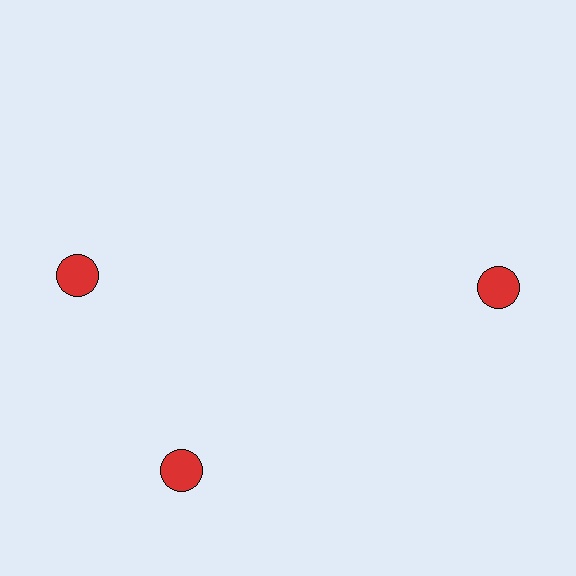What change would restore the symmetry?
The symmetry would be restored by rotating it back into even spacing with its neighbors so that all 3 circles sit at equal angles and equal distance from the center.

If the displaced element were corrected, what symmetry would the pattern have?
It would have 3-fold rotational symmetry — the pattern would map onto itself every 120 degrees.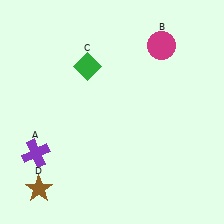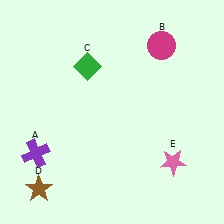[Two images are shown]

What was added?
A pink star (E) was added in Image 2.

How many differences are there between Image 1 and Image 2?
There is 1 difference between the two images.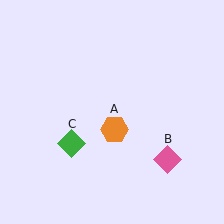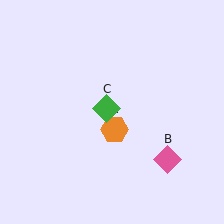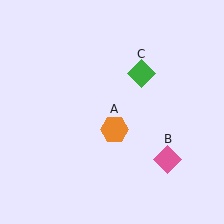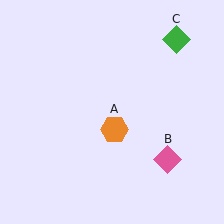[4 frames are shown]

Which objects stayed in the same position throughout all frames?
Orange hexagon (object A) and pink diamond (object B) remained stationary.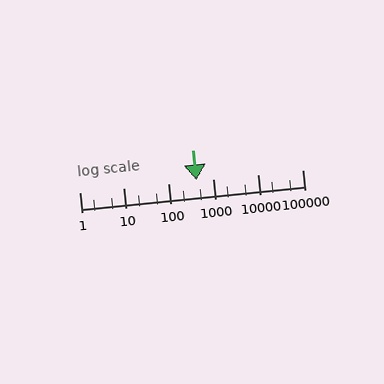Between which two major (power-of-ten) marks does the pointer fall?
The pointer is between 100 and 1000.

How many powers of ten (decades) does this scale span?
The scale spans 5 decades, from 1 to 100000.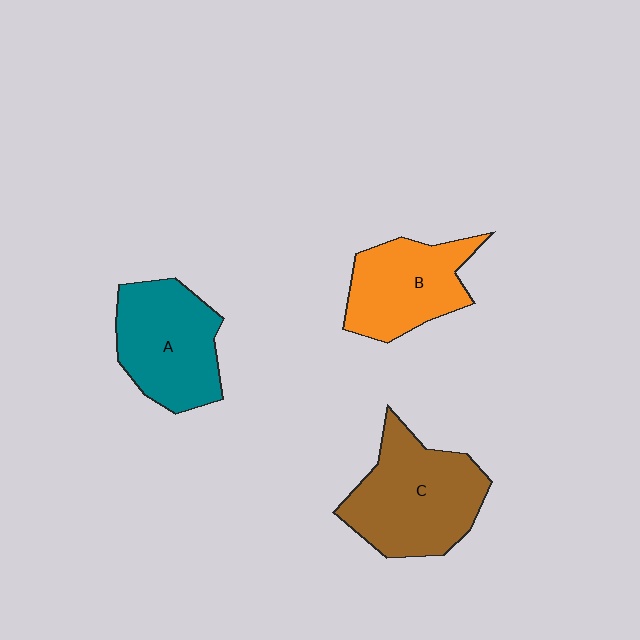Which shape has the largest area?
Shape C (brown).